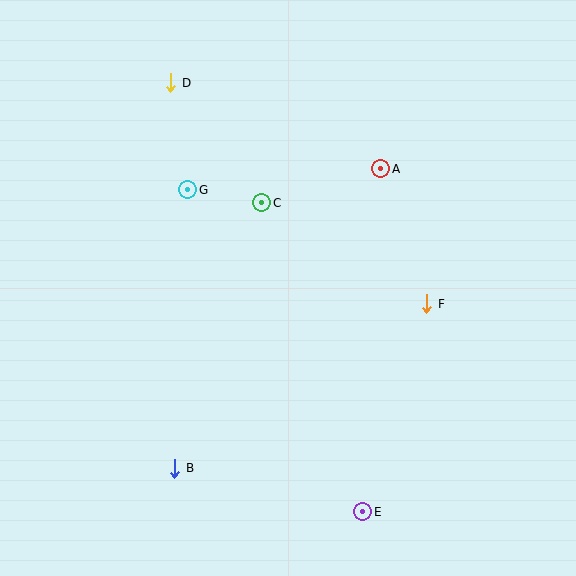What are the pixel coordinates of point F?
Point F is at (427, 304).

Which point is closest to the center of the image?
Point C at (262, 203) is closest to the center.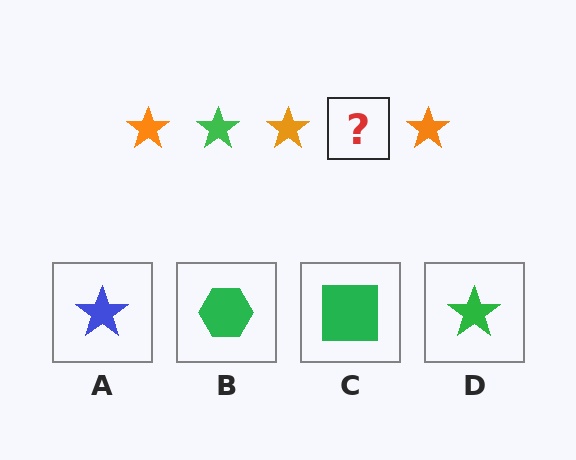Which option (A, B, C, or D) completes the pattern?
D.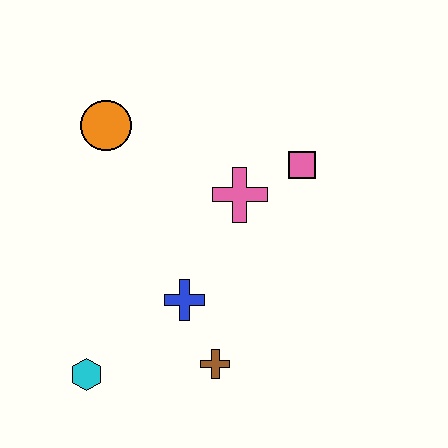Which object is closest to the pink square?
The pink cross is closest to the pink square.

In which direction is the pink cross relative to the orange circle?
The pink cross is to the right of the orange circle.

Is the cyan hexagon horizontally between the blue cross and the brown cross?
No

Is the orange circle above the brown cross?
Yes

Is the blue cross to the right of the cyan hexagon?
Yes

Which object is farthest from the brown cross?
The orange circle is farthest from the brown cross.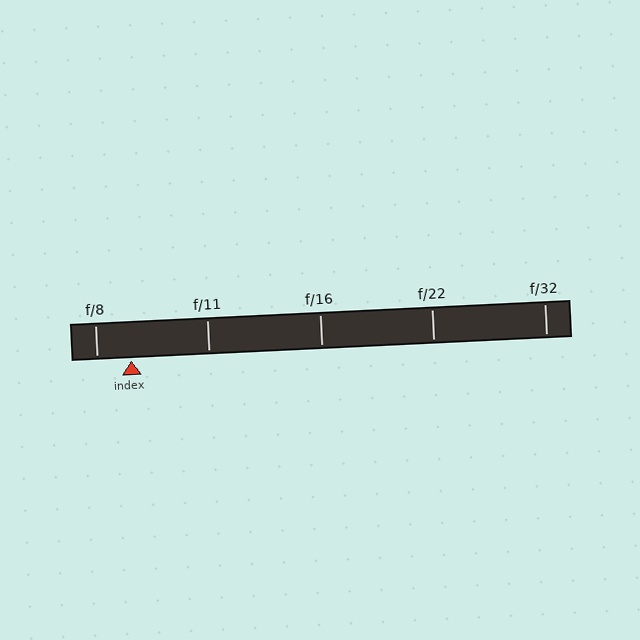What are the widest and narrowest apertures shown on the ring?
The widest aperture shown is f/8 and the narrowest is f/32.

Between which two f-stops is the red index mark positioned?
The index mark is between f/8 and f/11.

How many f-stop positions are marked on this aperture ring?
There are 5 f-stop positions marked.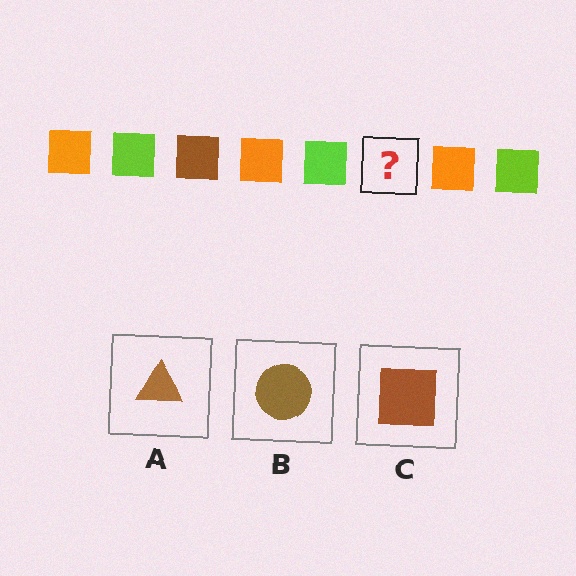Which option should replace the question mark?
Option C.